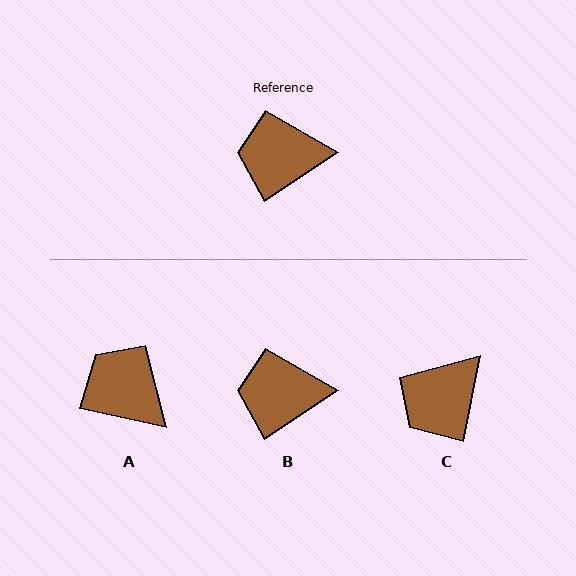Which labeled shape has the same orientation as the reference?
B.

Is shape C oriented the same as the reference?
No, it is off by about 46 degrees.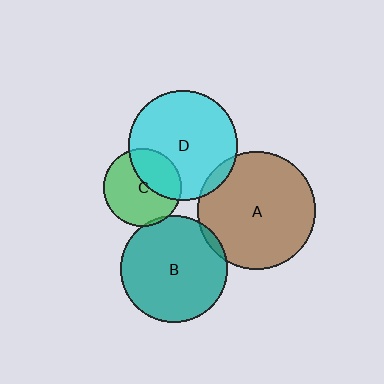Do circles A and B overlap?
Yes.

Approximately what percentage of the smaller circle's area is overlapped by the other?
Approximately 5%.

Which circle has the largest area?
Circle A (brown).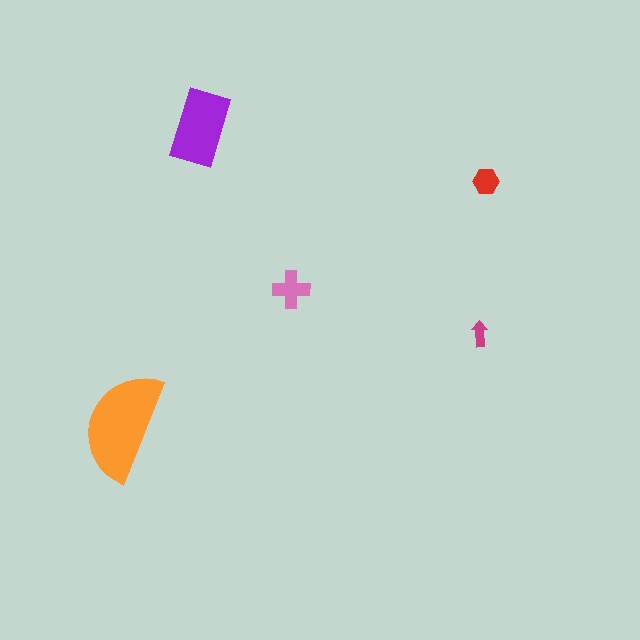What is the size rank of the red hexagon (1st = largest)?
4th.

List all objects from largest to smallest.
The orange semicircle, the purple rectangle, the pink cross, the red hexagon, the magenta arrow.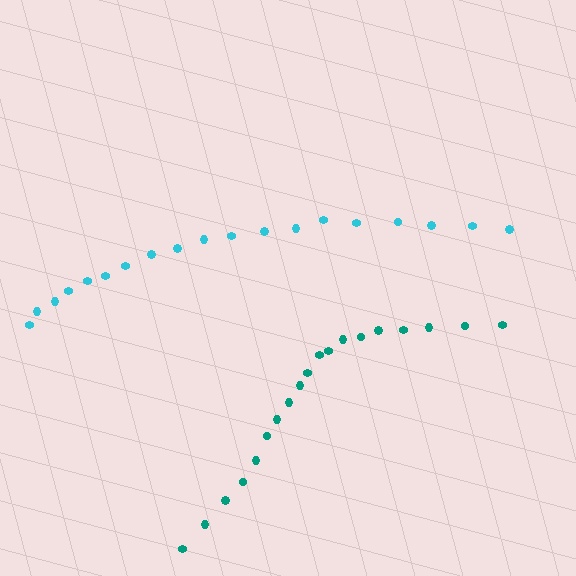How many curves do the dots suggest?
There are 2 distinct paths.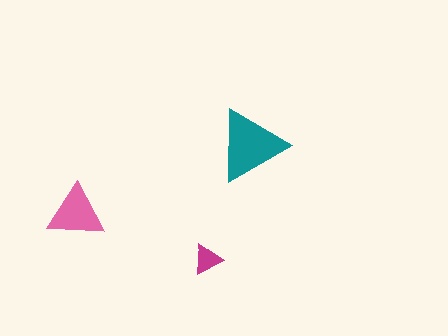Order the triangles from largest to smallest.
the teal one, the pink one, the magenta one.